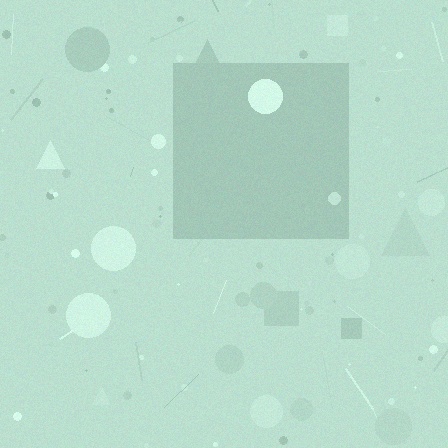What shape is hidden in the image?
A square is hidden in the image.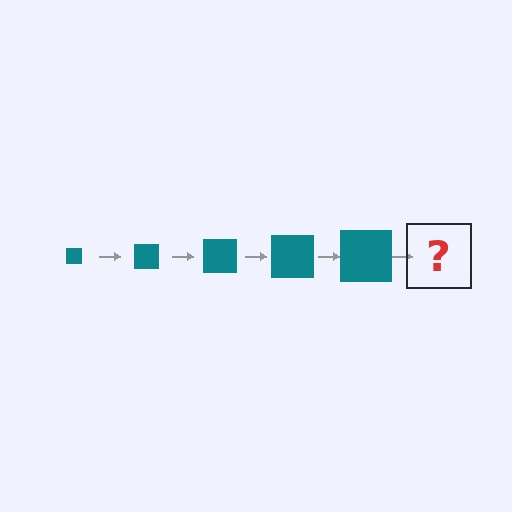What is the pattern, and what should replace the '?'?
The pattern is that the square gets progressively larger each step. The '?' should be a teal square, larger than the previous one.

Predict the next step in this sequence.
The next step is a teal square, larger than the previous one.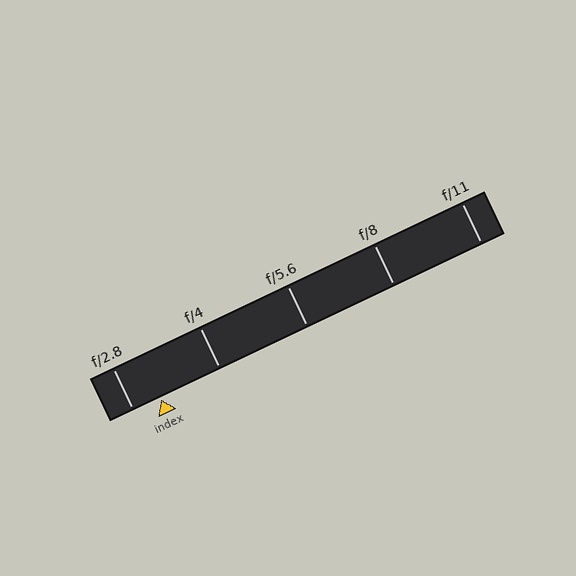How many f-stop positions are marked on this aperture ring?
There are 5 f-stop positions marked.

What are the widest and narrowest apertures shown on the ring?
The widest aperture shown is f/2.8 and the narrowest is f/11.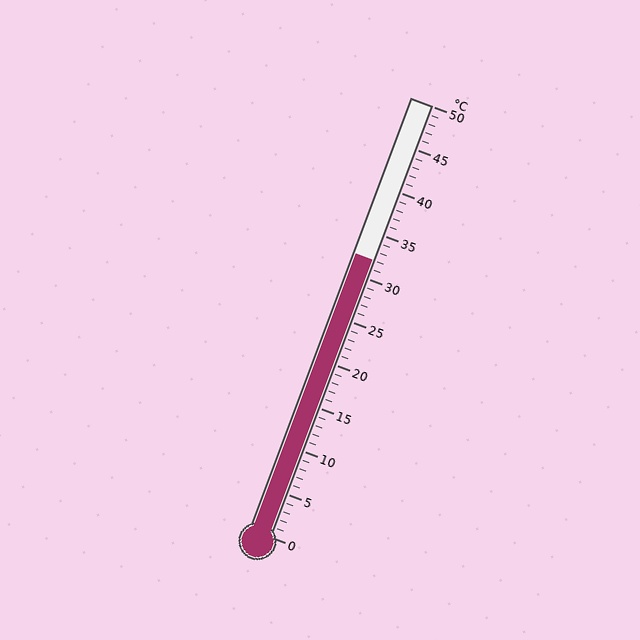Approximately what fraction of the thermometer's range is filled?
The thermometer is filled to approximately 65% of its range.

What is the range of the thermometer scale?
The thermometer scale ranges from 0°C to 50°C.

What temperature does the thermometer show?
The thermometer shows approximately 32°C.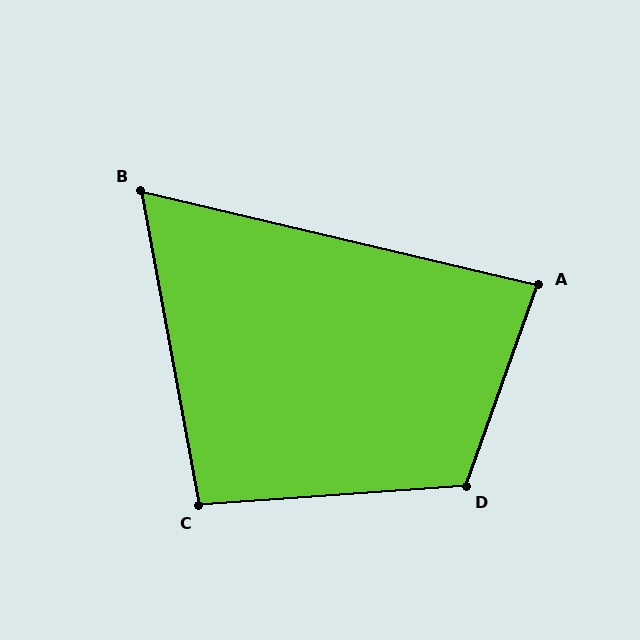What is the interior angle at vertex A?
Approximately 84 degrees (acute).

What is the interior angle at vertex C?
Approximately 96 degrees (obtuse).